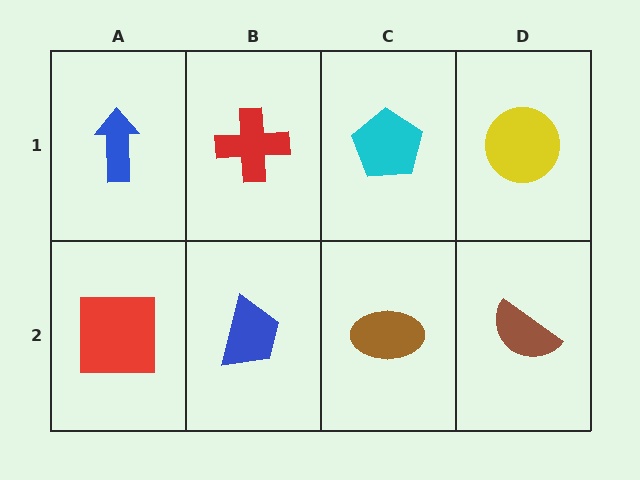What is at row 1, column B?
A red cross.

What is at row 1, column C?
A cyan pentagon.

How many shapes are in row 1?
4 shapes.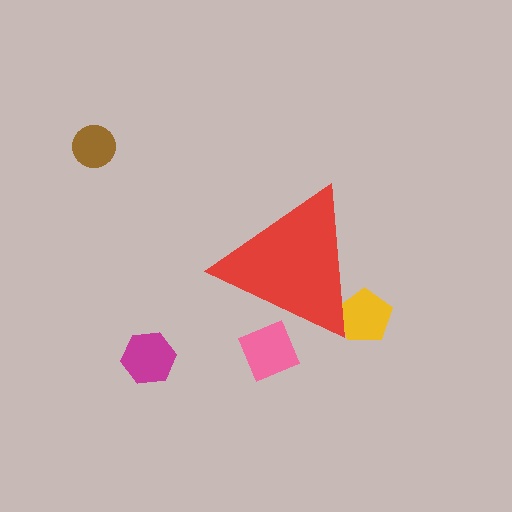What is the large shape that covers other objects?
A red triangle.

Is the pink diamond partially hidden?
Yes, the pink diamond is partially hidden behind the red triangle.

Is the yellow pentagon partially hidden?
Yes, the yellow pentagon is partially hidden behind the red triangle.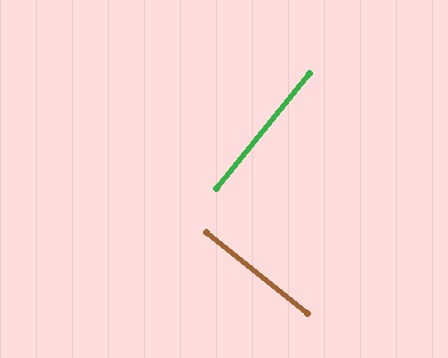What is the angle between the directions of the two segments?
Approximately 90 degrees.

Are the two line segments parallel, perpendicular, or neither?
Perpendicular — they meet at approximately 90°.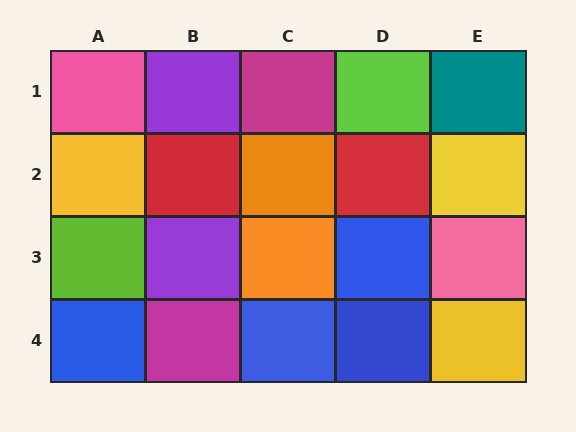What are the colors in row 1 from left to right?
Pink, purple, magenta, lime, teal.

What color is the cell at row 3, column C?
Orange.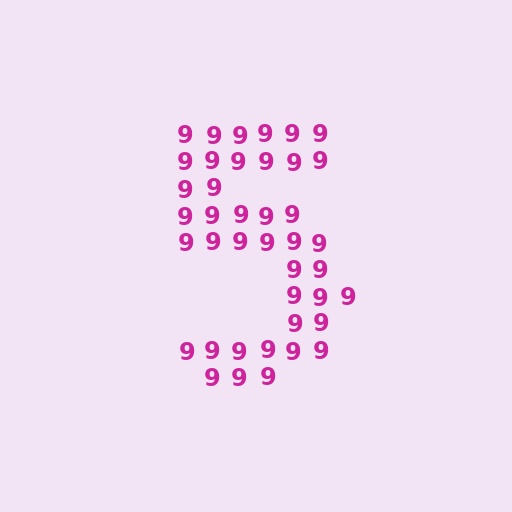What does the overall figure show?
The overall figure shows the digit 5.